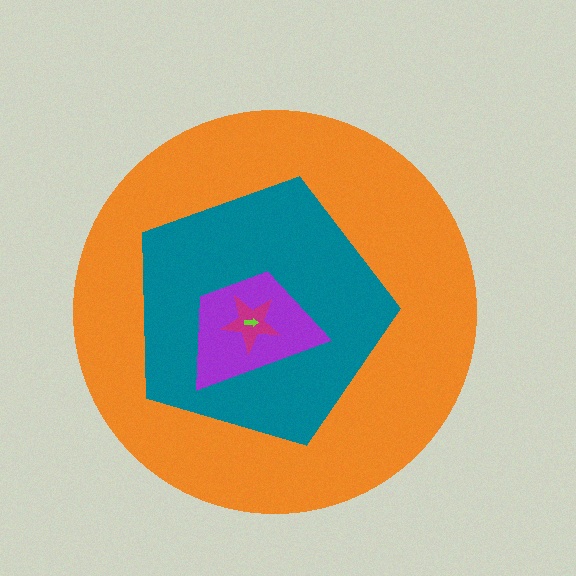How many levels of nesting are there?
5.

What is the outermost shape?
The orange circle.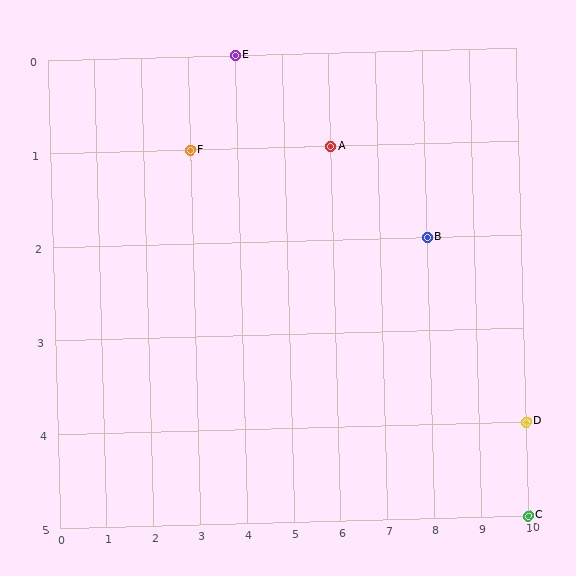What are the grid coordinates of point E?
Point E is at grid coordinates (4, 0).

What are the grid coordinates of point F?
Point F is at grid coordinates (3, 1).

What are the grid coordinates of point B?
Point B is at grid coordinates (8, 2).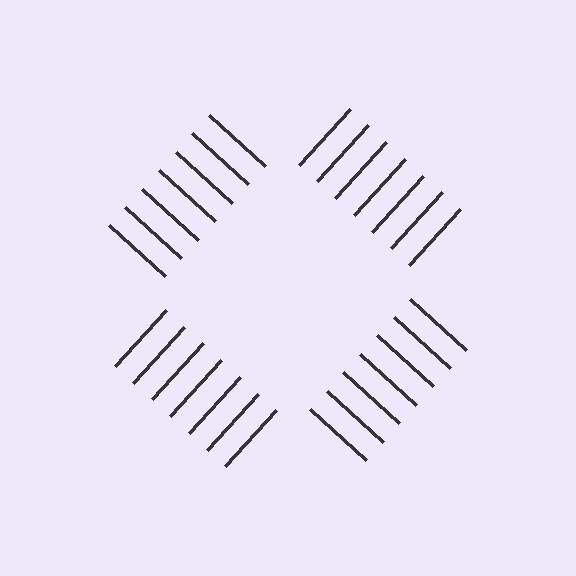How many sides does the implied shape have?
4 sides — the line-ends trace a square.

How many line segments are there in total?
28 — 7 along each of the 4 edges.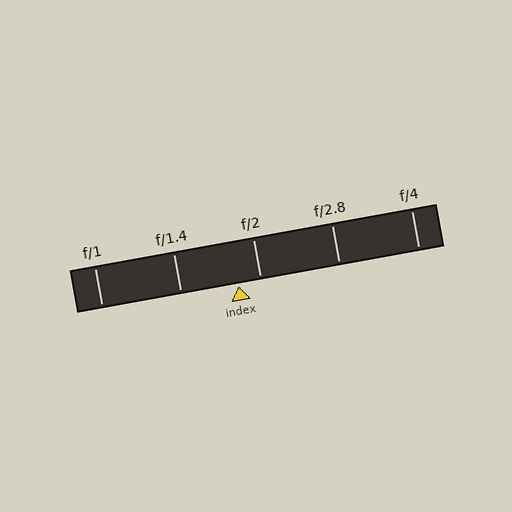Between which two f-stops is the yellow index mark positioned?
The index mark is between f/1.4 and f/2.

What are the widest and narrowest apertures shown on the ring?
The widest aperture shown is f/1 and the narrowest is f/4.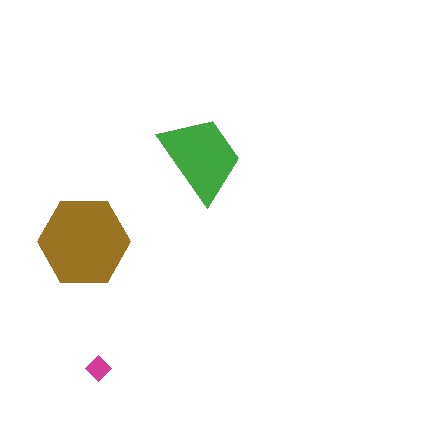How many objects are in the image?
There are 3 objects in the image.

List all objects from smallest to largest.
The magenta diamond, the green trapezoid, the brown hexagon.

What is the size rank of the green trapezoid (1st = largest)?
2nd.